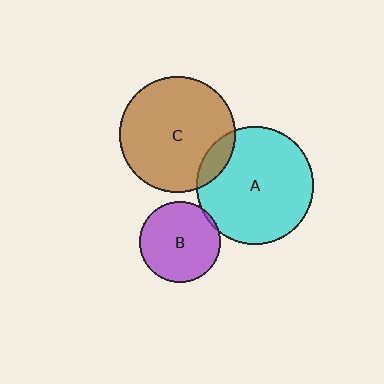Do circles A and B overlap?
Yes.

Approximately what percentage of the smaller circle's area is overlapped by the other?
Approximately 5%.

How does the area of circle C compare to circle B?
Approximately 2.1 times.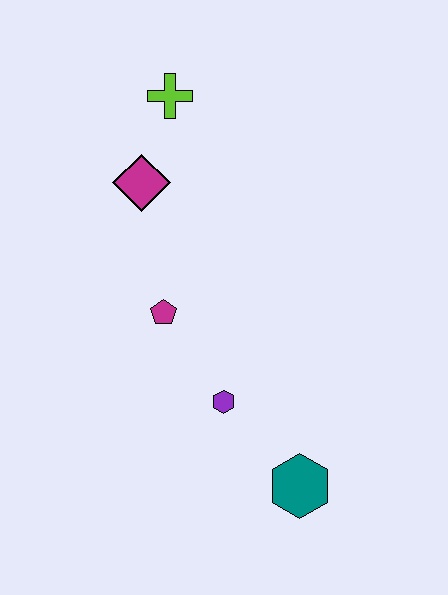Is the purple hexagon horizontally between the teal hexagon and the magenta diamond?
Yes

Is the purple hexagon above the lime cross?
No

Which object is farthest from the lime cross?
The teal hexagon is farthest from the lime cross.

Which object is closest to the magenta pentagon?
The purple hexagon is closest to the magenta pentagon.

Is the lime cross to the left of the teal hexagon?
Yes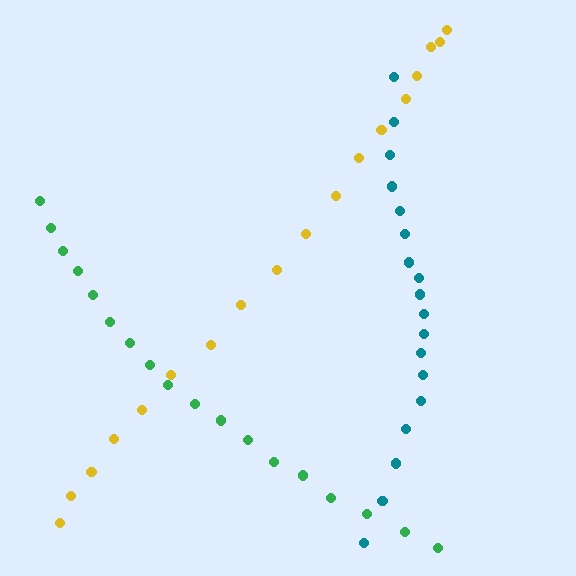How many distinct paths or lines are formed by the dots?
There are 3 distinct paths.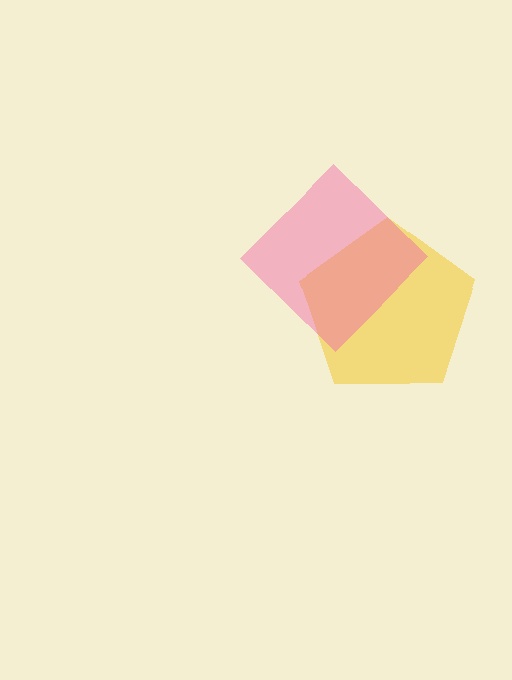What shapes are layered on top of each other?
The layered shapes are: a yellow pentagon, a pink diamond.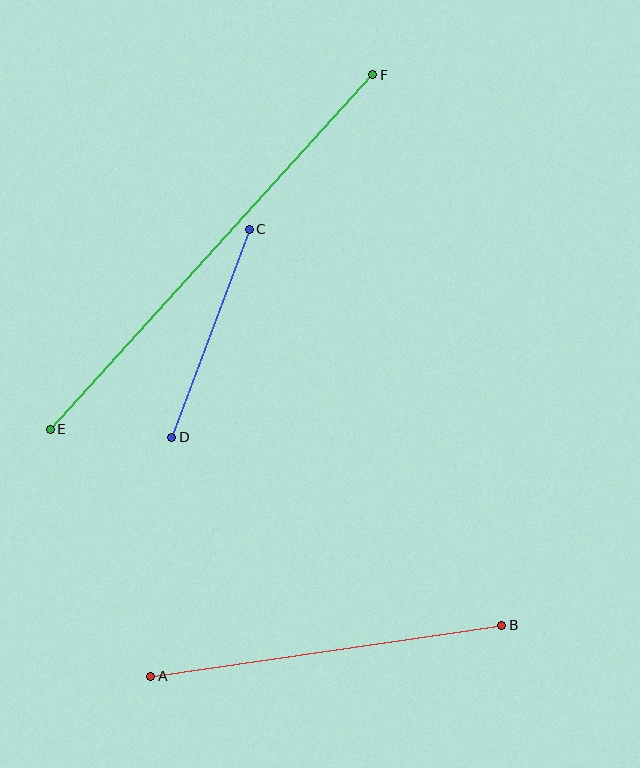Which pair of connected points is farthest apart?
Points E and F are farthest apart.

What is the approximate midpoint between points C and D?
The midpoint is at approximately (210, 333) pixels.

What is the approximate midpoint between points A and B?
The midpoint is at approximately (326, 651) pixels.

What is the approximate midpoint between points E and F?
The midpoint is at approximately (212, 252) pixels.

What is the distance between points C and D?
The distance is approximately 222 pixels.